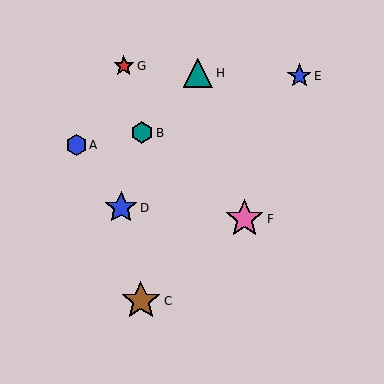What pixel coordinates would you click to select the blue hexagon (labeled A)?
Click at (76, 145) to select the blue hexagon A.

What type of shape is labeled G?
Shape G is a red star.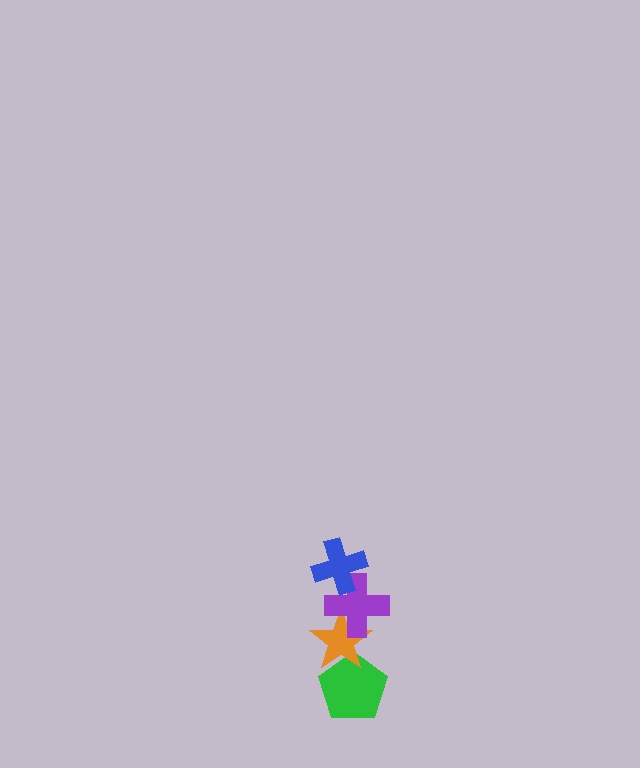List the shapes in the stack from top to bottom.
From top to bottom: the blue cross, the purple cross, the orange star, the green pentagon.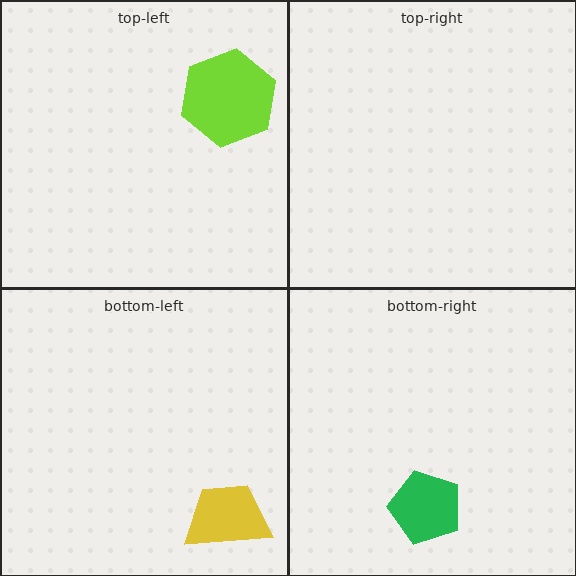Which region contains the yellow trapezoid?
The bottom-left region.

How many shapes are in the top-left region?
1.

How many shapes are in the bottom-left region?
1.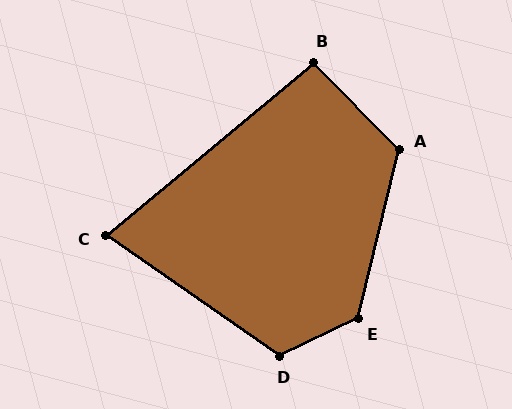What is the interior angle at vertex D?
Approximately 120 degrees (obtuse).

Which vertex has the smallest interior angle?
C, at approximately 75 degrees.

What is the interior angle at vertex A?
Approximately 122 degrees (obtuse).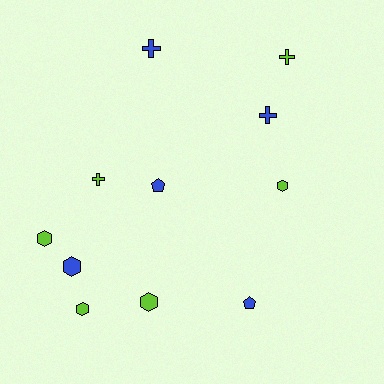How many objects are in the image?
There are 11 objects.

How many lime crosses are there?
There are 2 lime crosses.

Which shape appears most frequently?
Hexagon, with 5 objects.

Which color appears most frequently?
Lime, with 6 objects.